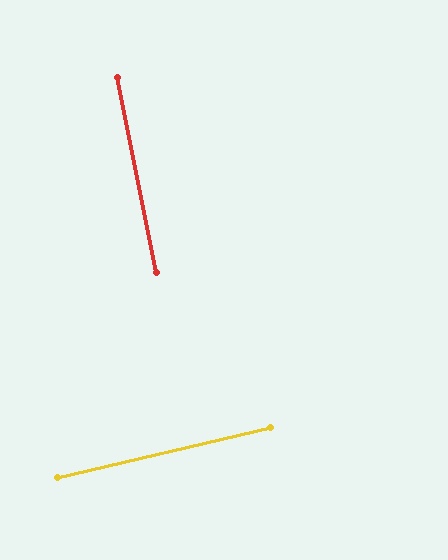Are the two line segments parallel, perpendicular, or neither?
Perpendicular — they meet at approximately 88°.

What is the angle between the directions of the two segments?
Approximately 88 degrees.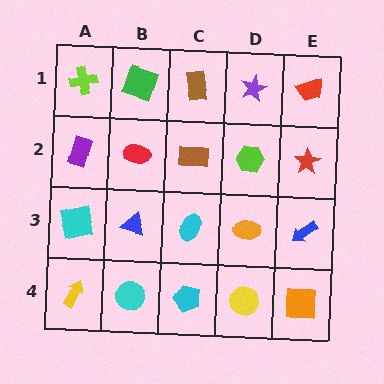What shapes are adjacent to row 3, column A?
A purple rectangle (row 2, column A), a yellow arrow (row 4, column A), a blue triangle (row 3, column B).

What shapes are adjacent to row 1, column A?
A purple rectangle (row 2, column A), a green square (row 1, column B).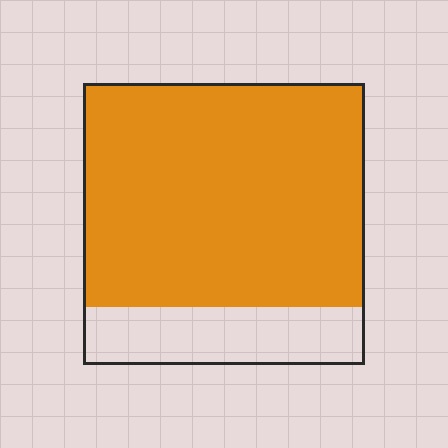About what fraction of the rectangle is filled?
About four fifths (4/5).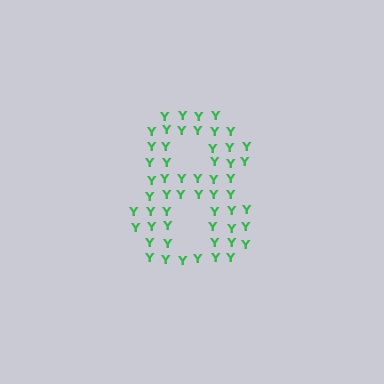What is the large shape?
The large shape is the digit 8.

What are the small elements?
The small elements are letter Y's.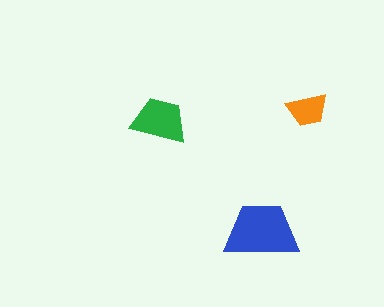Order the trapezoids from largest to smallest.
the blue one, the green one, the orange one.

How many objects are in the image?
There are 3 objects in the image.